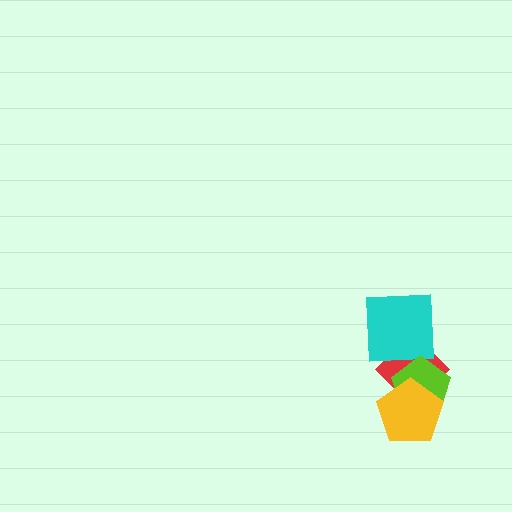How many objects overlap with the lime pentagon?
3 objects overlap with the lime pentagon.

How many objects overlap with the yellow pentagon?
2 objects overlap with the yellow pentagon.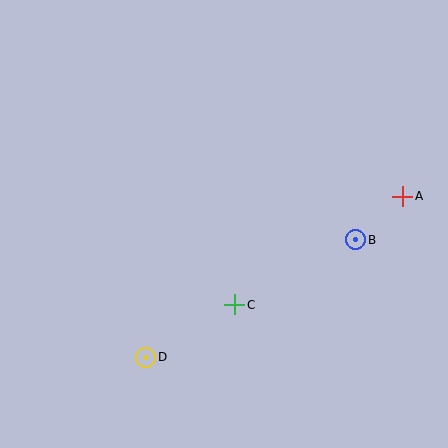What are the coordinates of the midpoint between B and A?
The midpoint between B and A is at (379, 218).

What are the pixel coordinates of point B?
Point B is at (356, 240).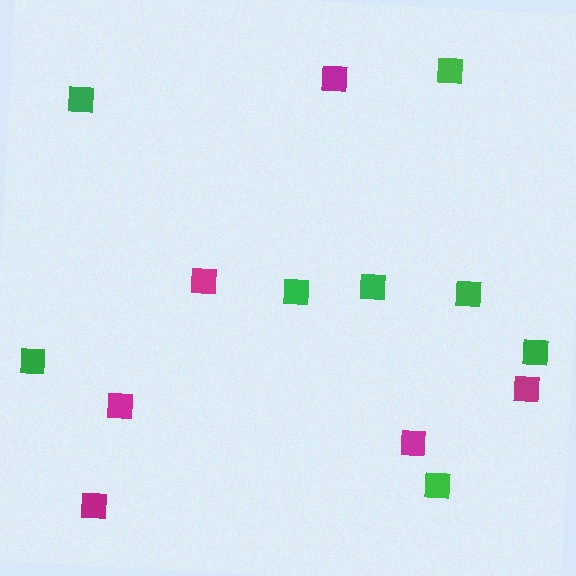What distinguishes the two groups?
There are 2 groups: one group of magenta squares (6) and one group of green squares (8).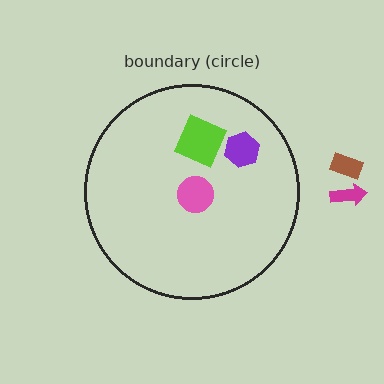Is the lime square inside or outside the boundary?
Inside.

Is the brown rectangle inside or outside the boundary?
Outside.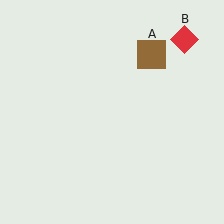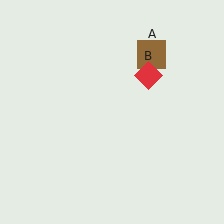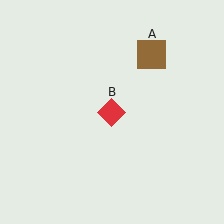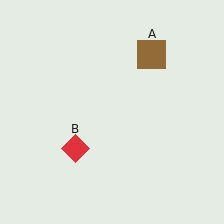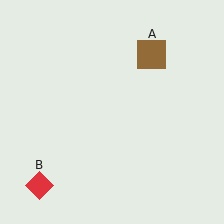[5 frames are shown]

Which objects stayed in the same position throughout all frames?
Brown square (object A) remained stationary.